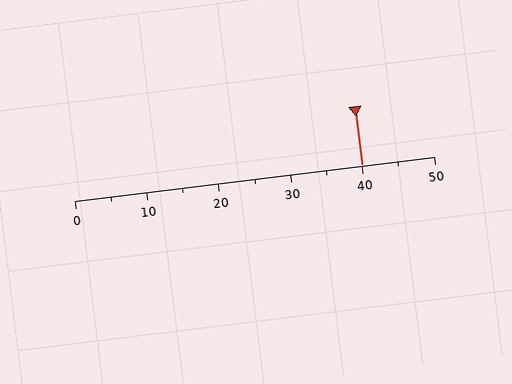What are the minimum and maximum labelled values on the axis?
The axis runs from 0 to 50.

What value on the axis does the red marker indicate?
The marker indicates approximately 40.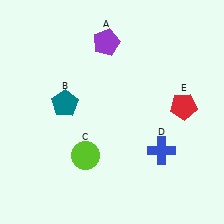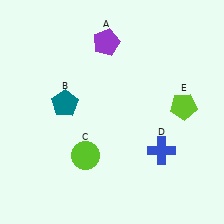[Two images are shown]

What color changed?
The pentagon (E) changed from red in Image 1 to lime in Image 2.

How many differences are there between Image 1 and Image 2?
There is 1 difference between the two images.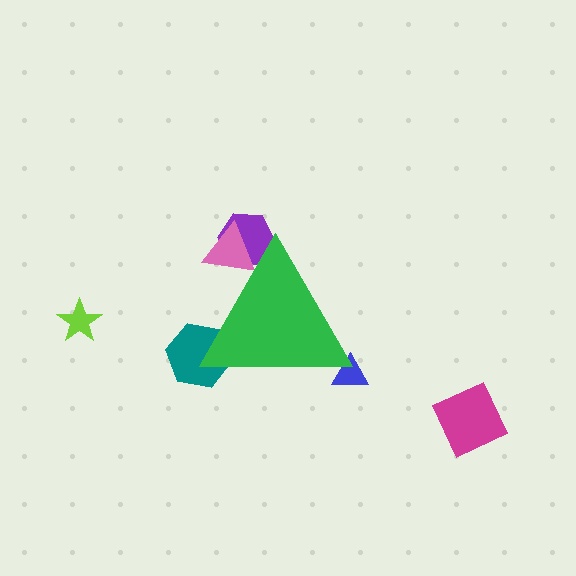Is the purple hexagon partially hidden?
Yes, the purple hexagon is partially hidden behind the green triangle.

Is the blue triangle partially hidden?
Yes, the blue triangle is partially hidden behind the green triangle.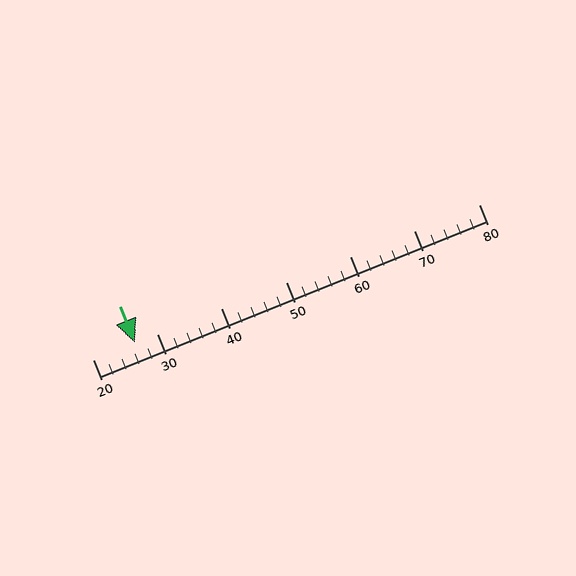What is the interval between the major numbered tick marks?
The major tick marks are spaced 10 units apart.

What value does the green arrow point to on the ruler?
The green arrow points to approximately 27.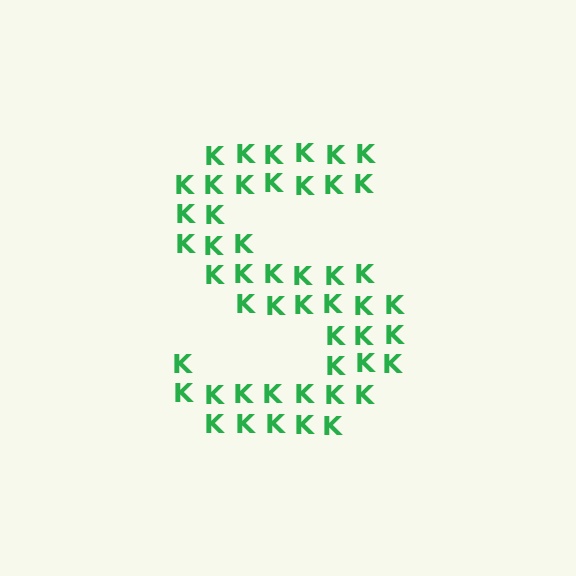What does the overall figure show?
The overall figure shows the letter S.